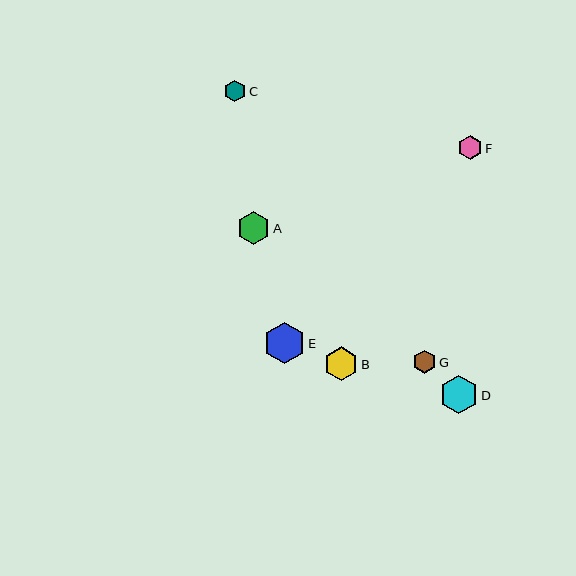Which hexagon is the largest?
Hexagon E is the largest with a size of approximately 41 pixels.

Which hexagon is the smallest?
Hexagon C is the smallest with a size of approximately 22 pixels.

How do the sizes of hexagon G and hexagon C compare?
Hexagon G and hexagon C are approximately the same size.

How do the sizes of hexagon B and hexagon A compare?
Hexagon B and hexagon A are approximately the same size.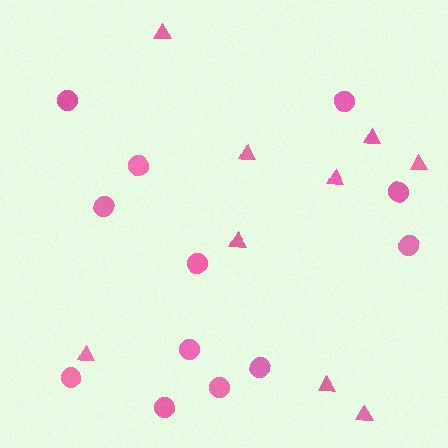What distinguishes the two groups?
There are 2 groups: one group of circles (12) and one group of triangles (9).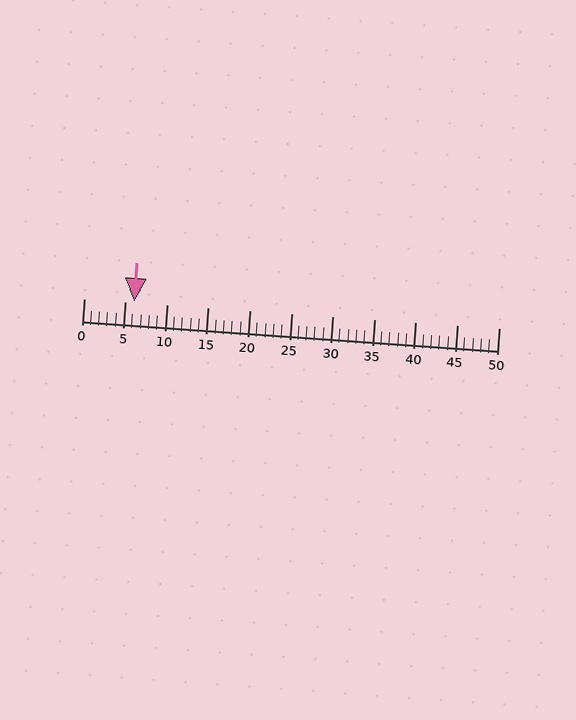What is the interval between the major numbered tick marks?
The major tick marks are spaced 5 units apart.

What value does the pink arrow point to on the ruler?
The pink arrow points to approximately 6.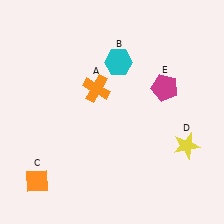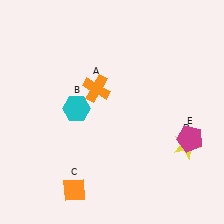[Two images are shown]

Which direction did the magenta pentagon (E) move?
The magenta pentagon (E) moved down.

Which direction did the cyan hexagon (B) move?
The cyan hexagon (B) moved down.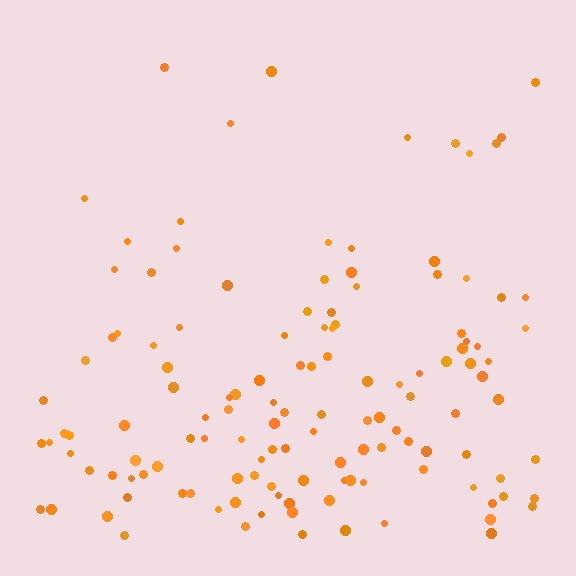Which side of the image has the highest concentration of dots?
The bottom.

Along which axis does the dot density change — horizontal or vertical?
Vertical.